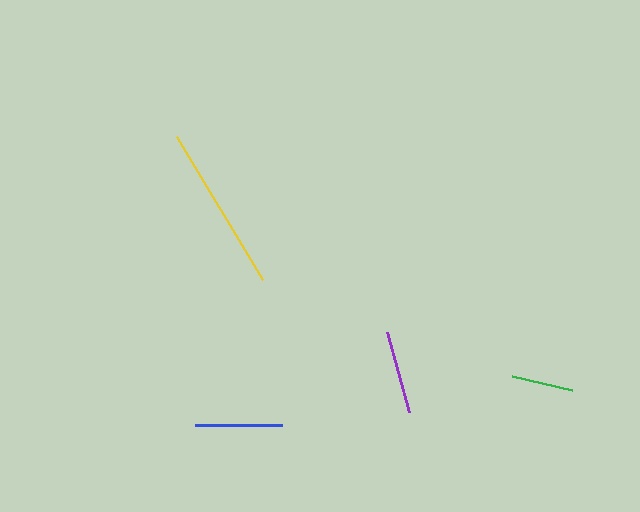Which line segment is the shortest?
The green line is the shortest at approximately 61 pixels.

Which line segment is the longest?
The yellow line is the longest at approximately 167 pixels.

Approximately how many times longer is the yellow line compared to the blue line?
The yellow line is approximately 1.9 times the length of the blue line.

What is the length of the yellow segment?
The yellow segment is approximately 167 pixels long.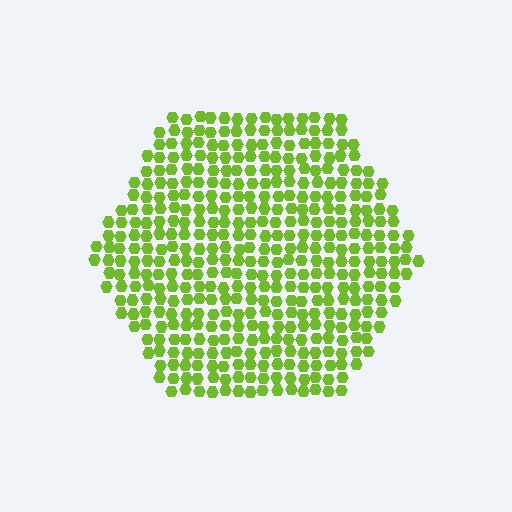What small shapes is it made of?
It is made of small hexagons.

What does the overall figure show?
The overall figure shows a hexagon.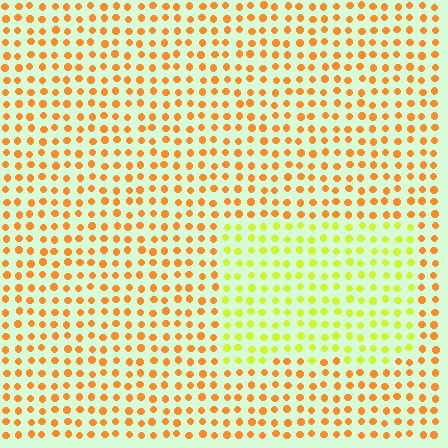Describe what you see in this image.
The image is filled with small orange elements in a uniform arrangement. A rectangle-shaped region is visible where the elements are tinted to a slightly different hue, forming a subtle color boundary.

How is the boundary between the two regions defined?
The boundary is defined purely by a slight shift in hue (about 45 degrees). Spacing, size, and orientation are identical on both sides.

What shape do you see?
I see a rectangle.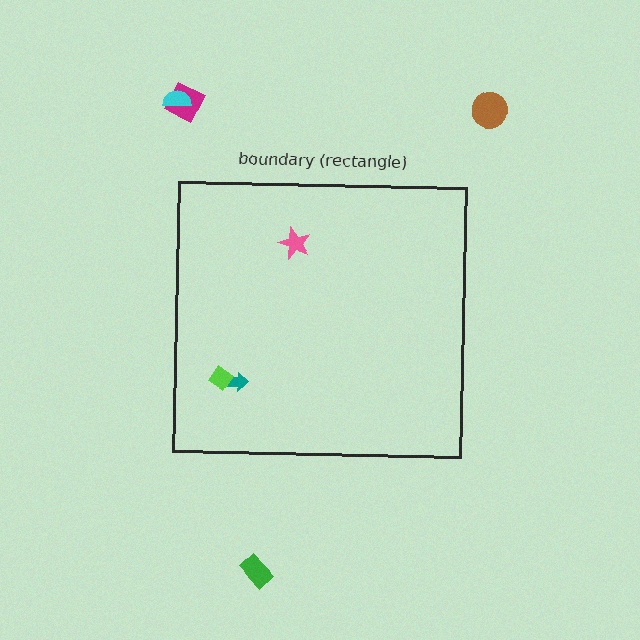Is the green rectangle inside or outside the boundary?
Outside.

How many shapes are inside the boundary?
3 inside, 4 outside.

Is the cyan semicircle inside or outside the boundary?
Outside.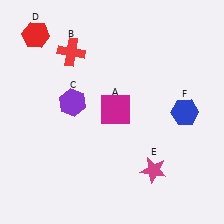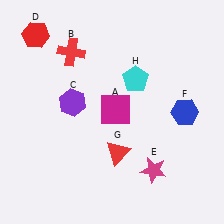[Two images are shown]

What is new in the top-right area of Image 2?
A cyan pentagon (H) was added in the top-right area of Image 2.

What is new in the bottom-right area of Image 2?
A red triangle (G) was added in the bottom-right area of Image 2.